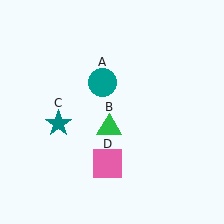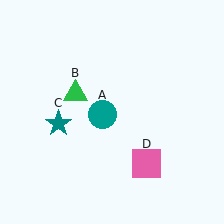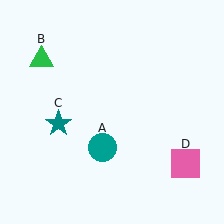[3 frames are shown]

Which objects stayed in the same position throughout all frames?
Teal star (object C) remained stationary.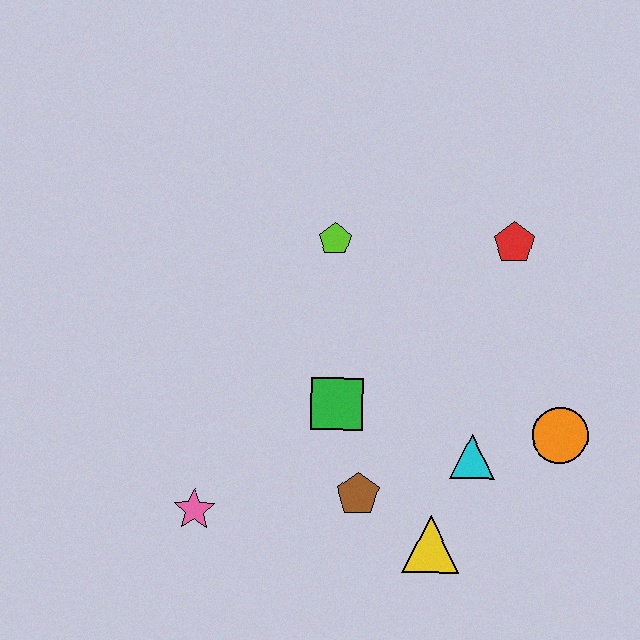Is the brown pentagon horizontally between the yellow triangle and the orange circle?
No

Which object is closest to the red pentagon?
The lime pentagon is closest to the red pentagon.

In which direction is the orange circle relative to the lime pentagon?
The orange circle is to the right of the lime pentagon.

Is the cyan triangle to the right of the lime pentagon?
Yes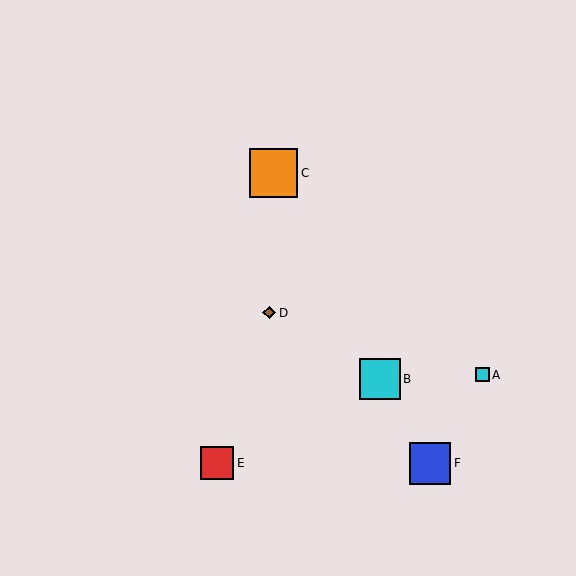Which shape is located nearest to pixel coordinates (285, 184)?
The orange square (labeled C) at (274, 173) is nearest to that location.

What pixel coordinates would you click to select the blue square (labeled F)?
Click at (430, 463) to select the blue square F.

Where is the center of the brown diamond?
The center of the brown diamond is at (269, 313).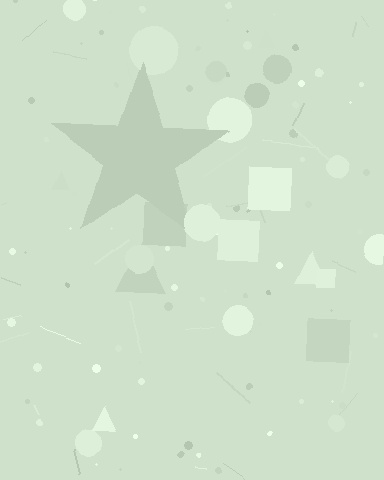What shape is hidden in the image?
A star is hidden in the image.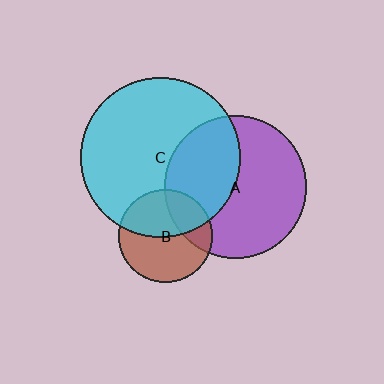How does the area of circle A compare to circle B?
Approximately 2.3 times.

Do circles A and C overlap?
Yes.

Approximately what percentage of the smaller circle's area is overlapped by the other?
Approximately 40%.